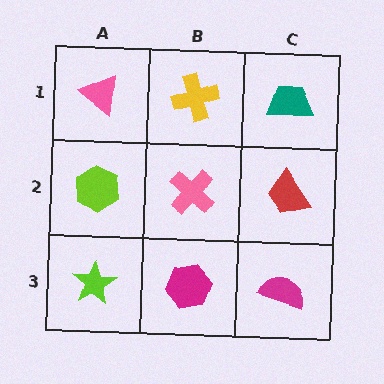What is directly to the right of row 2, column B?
A red trapezoid.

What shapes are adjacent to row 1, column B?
A pink cross (row 2, column B), a pink triangle (row 1, column A), a teal trapezoid (row 1, column C).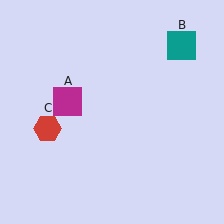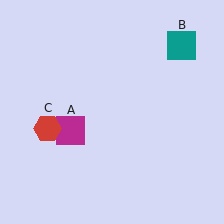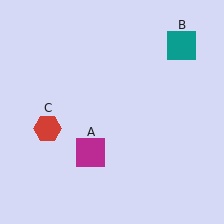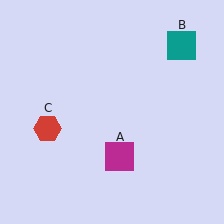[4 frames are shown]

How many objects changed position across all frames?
1 object changed position: magenta square (object A).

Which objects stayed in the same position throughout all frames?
Teal square (object B) and red hexagon (object C) remained stationary.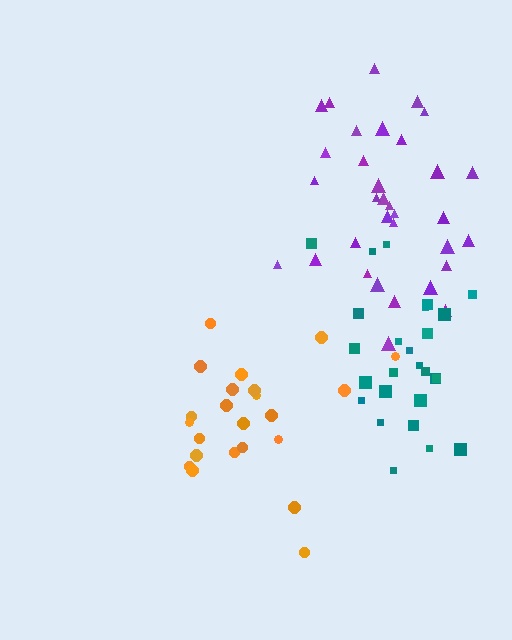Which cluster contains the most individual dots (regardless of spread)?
Purple (33).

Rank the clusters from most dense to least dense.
purple, teal, orange.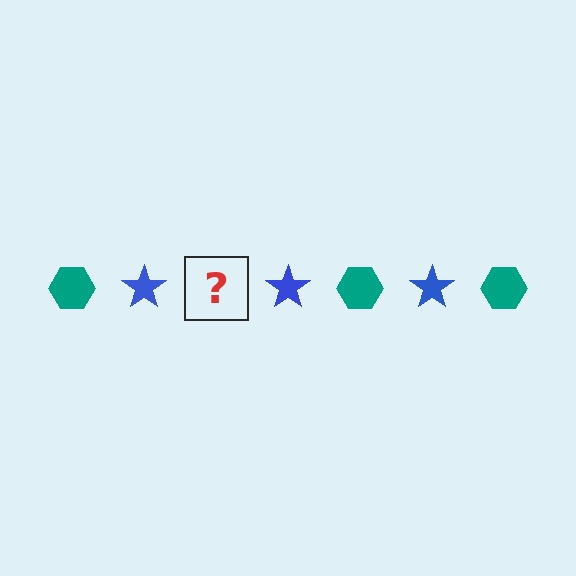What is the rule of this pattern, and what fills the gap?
The rule is that the pattern alternates between teal hexagon and blue star. The gap should be filled with a teal hexagon.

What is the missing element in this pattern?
The missing element is a teal hexagon.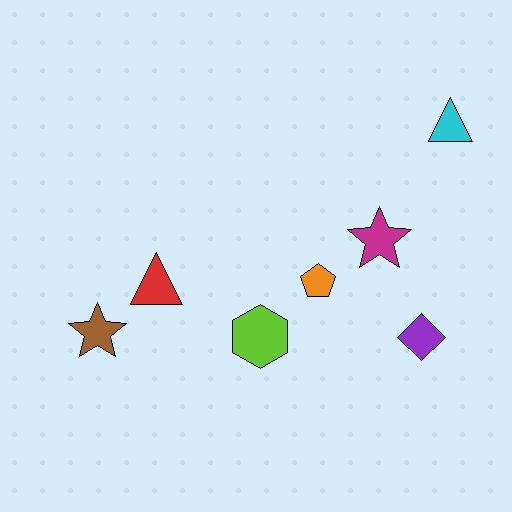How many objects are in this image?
There are 7 objects.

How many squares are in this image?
There are no squares.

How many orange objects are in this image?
There is 1 orange object.